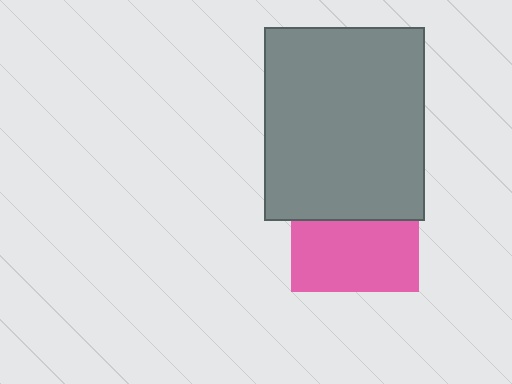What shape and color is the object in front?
The object in front is a gray rectangle.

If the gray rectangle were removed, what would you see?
You would see the complete pink square.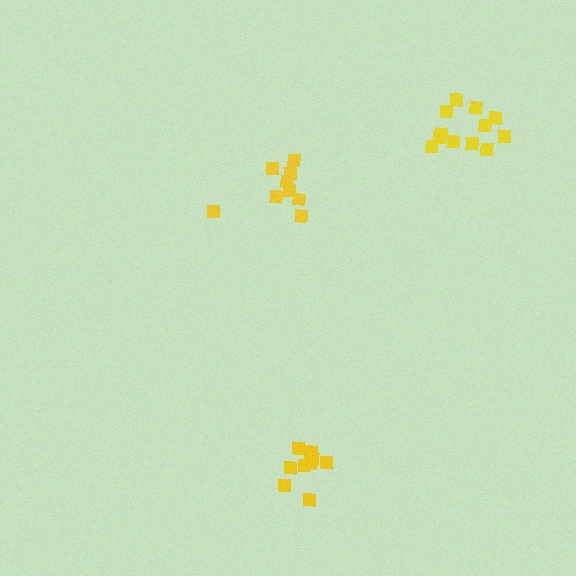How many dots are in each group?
Group 1: 9 dots, Group 2: 9 dots, Group 3: 12 dots (30 total).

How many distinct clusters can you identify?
There are 3 distinct clusters.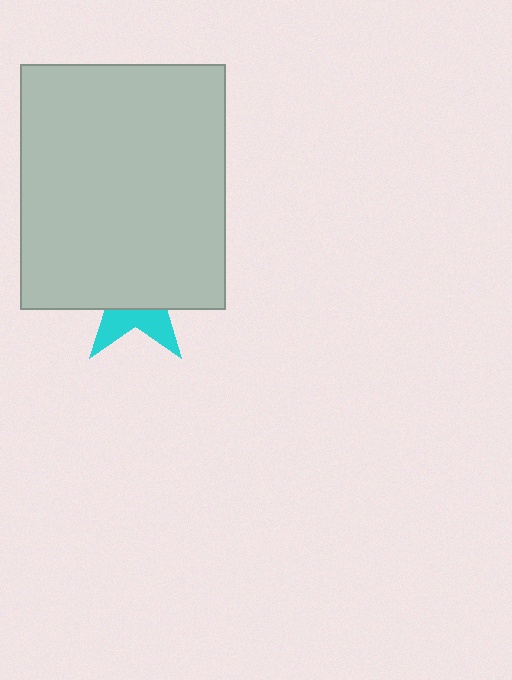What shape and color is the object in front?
The object in front is a light gray rectangle.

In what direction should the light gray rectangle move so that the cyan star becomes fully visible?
The light gray rectangle should move up. That is the shortest direction to clear the overlap and leave the cyan star fully visible.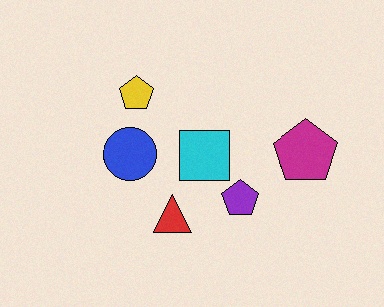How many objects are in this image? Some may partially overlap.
There are 6 objects.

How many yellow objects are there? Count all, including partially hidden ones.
There is 1 yellow object.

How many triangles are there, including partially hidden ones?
There is 1 triangle.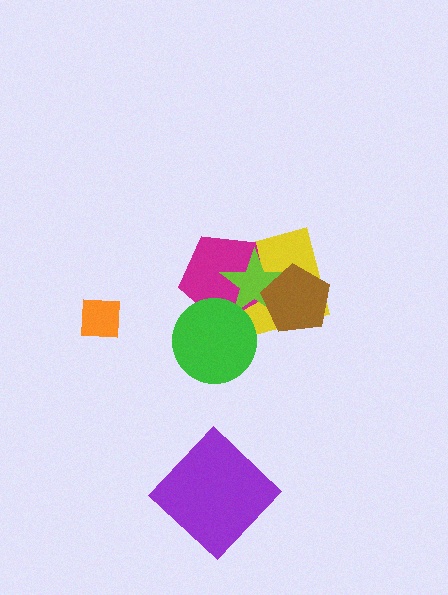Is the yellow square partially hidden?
Yes, it is partially covered by another shape.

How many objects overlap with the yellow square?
3 objects overlap with the yellow square.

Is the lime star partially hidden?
Yes, it is partially covered by another shape.